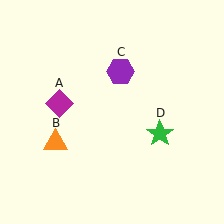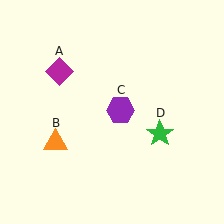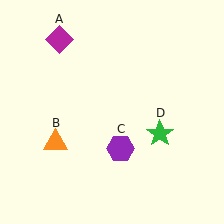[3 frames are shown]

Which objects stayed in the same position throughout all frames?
Orange triangle (object B) and green star (object D) remained stationary.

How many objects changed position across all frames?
2 objects changed position: magenta diamond (object A), purple hexagon (object C).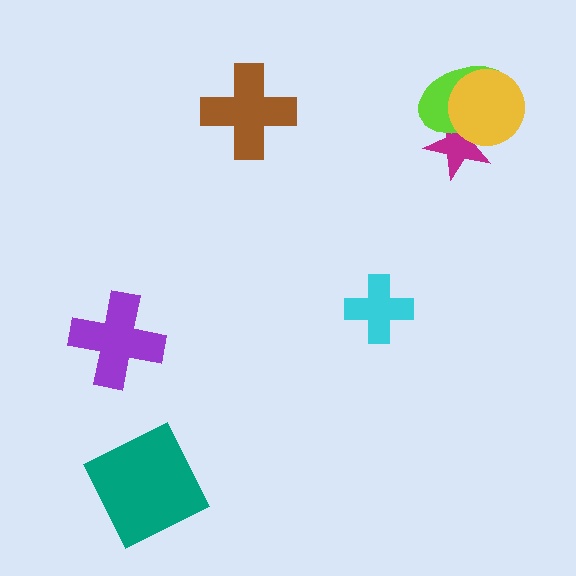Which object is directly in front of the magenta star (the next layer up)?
The lime ellipse is directly in front of the magenta star.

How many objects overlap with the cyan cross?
0 objects overlap with the cyan cross.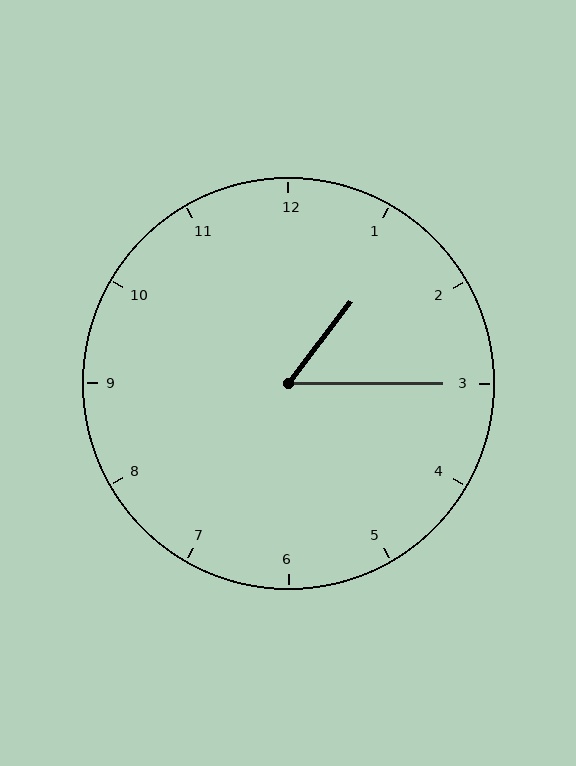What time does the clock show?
1:15.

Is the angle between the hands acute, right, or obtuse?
It is acute.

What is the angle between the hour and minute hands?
Approximately 52 degrees.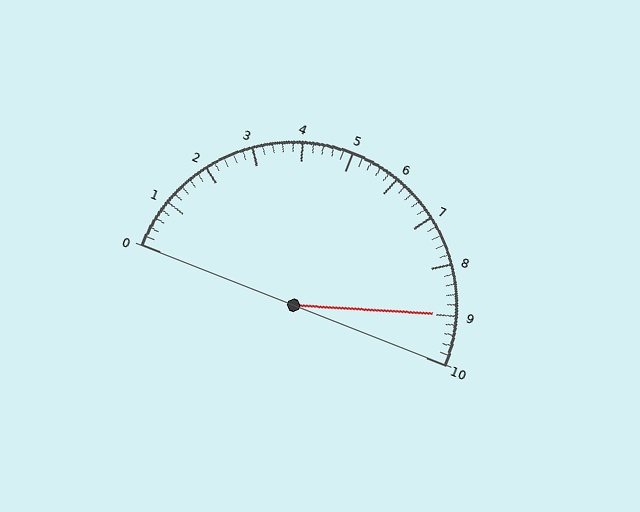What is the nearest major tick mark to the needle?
The nearest major tick mark is 9.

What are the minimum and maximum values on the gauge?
The gauge ranges from 0 to 10.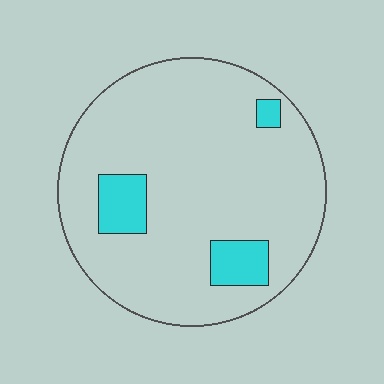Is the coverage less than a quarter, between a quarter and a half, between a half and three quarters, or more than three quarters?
Less than a quarter.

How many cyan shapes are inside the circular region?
3.